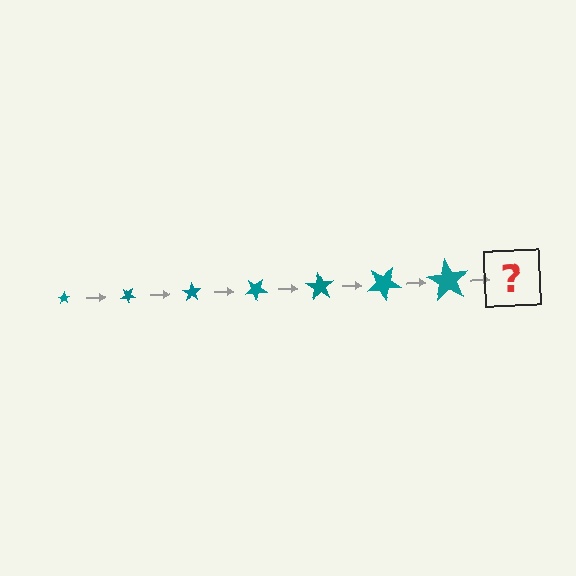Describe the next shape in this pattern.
It should be a star, larger than the previous one and rotated 245 degrees from the start.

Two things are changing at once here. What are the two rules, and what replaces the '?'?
The two rules are that the star grows larger each step and it rotates 35 degrees each step. The '?' should be a star, larger than the previous one and rotated 245 degrees from the start.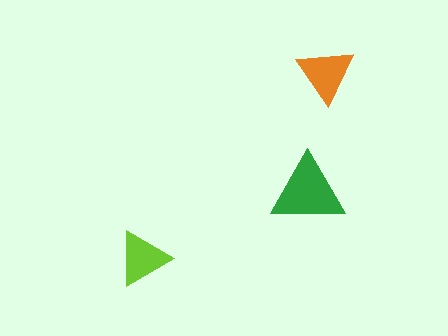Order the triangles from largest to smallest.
the green one, the orange one, the lime one.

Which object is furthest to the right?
The orange triangle is rightmost.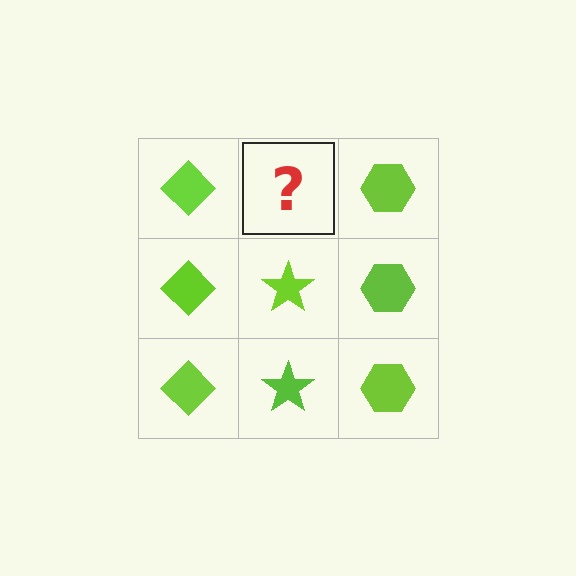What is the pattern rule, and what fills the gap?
The rule is that each column has a consistent shape. The gap should be filled with a lime star.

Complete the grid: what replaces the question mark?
The question mark should be replaced with a lime star.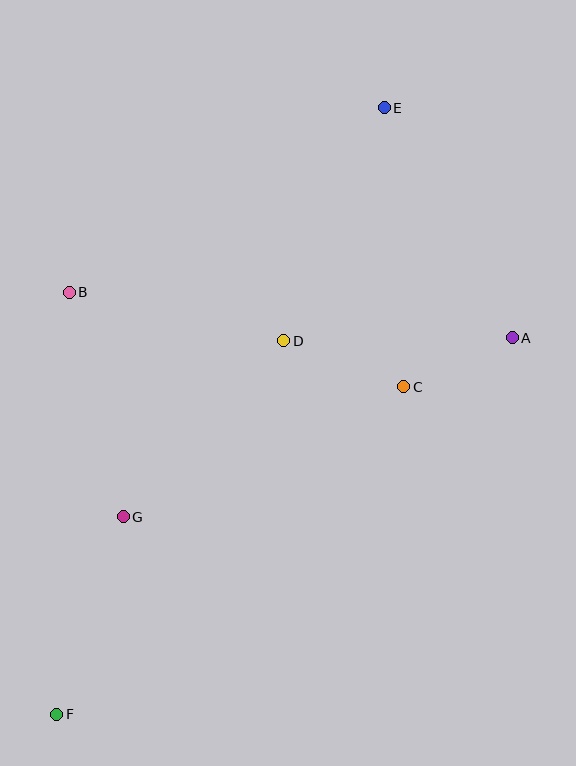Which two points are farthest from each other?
Points E and F are farthest from each other.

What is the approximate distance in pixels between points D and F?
The distance between D and F is approximately 437 pixels.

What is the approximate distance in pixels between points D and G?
The distance between D and G is approximately 238 pixels.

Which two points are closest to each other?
Points A and C are closest to each other.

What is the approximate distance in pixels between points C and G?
The distance between C and G is approximately 310 pixels.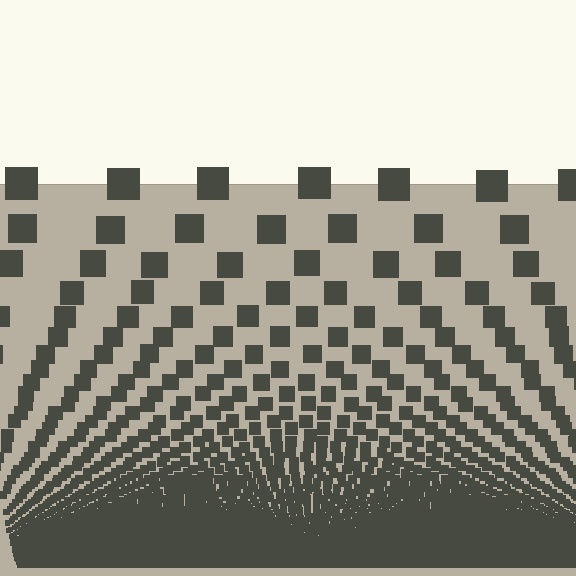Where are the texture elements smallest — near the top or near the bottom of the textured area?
Near the bottom.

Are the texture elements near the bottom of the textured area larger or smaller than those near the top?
Smaller. The gradient is inverted — elements near the bottom are smaller and denser.